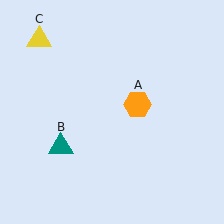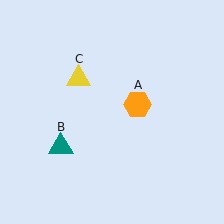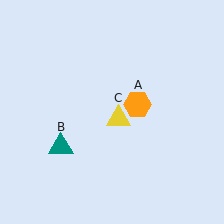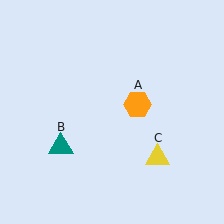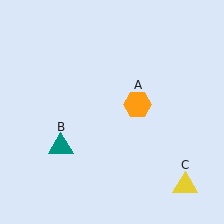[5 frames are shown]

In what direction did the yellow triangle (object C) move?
The yellow triangle (object C) moved down and to the right.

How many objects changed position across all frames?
1 object changed position: yellow triangle (object C).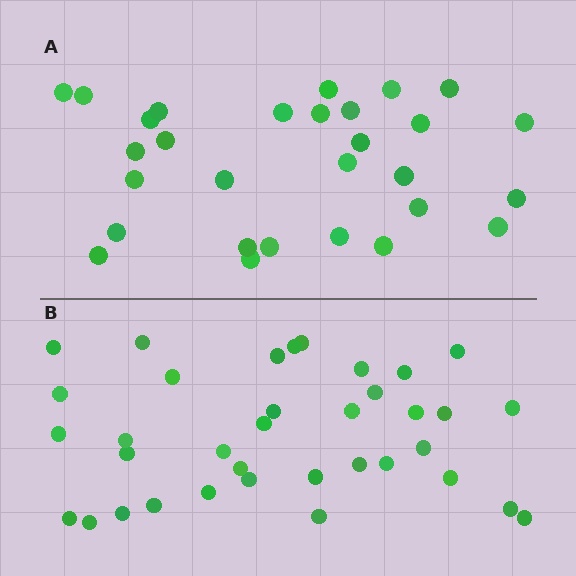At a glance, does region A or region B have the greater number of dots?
Region B (the bottom region) has more dots.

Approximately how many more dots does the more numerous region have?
Region B has roughly 8 or so more dots than region A.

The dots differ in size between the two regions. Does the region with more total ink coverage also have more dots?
No. Region A has more total ink coverage because its dots are larger, but region B actually contains more individual dots. Total area can be misleading — the number of items is what matters here.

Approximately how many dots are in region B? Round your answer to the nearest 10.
About 40 dots. (The exact count is 36, which rounds to 40.)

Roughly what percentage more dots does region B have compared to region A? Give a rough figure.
About 25% more.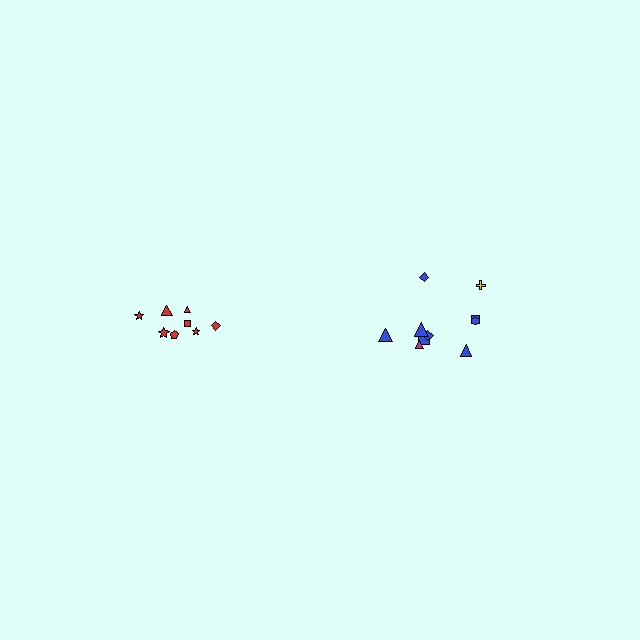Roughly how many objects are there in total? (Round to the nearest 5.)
Roughly 20 objects in total.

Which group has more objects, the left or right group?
The right group.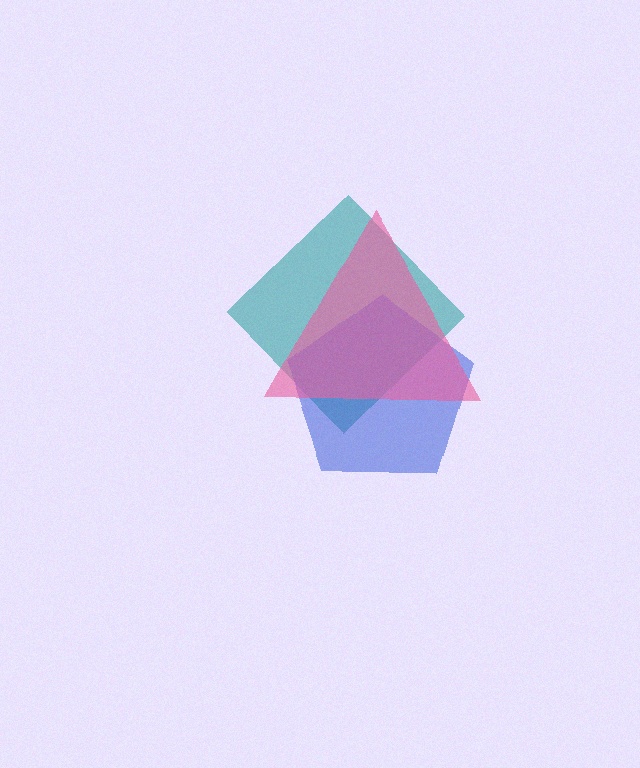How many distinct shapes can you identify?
There are 3 distinct shapes: a teal diamond, a blue pentagon, a pink triangle.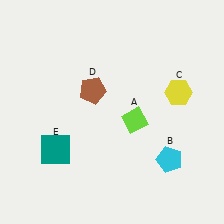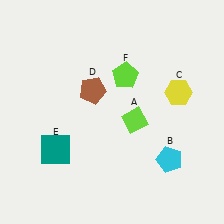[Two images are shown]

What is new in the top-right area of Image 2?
A lime pentagon (F) was added in the top-right area of Image 2.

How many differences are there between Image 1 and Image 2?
There is 1 difference between the two images.